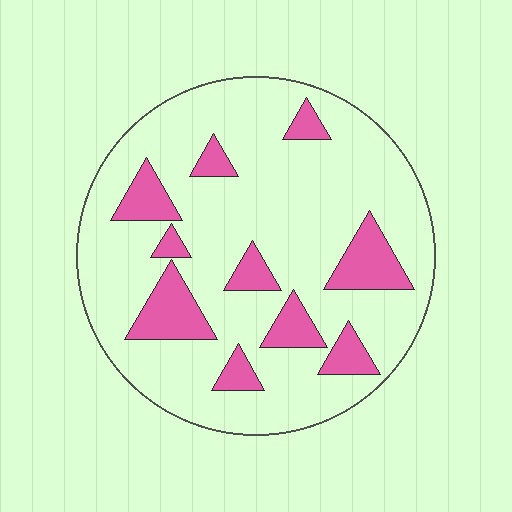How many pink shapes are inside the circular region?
10.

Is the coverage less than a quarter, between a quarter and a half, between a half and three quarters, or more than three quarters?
Less than a quarter.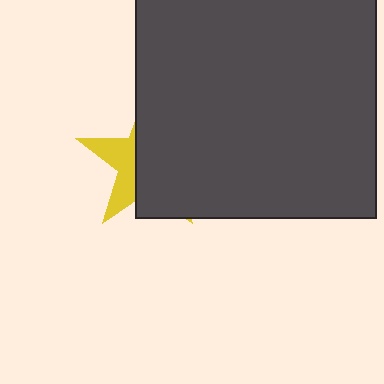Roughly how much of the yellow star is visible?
A small part of it is visible (roughly 34%).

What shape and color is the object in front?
The object in front is a dark gray square.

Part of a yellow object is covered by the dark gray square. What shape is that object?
It is a star.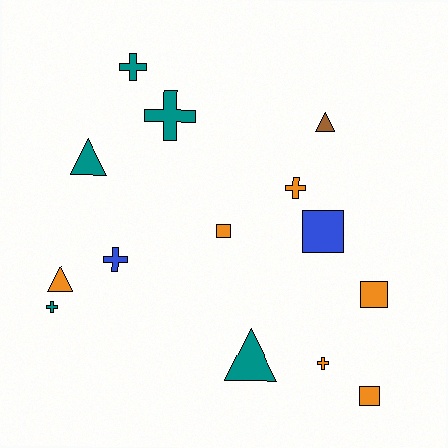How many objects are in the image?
There are 14 objects.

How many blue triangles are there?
There are no blue triangles.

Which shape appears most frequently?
Cross, with 6 objects.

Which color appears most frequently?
Orange, with 6 objects.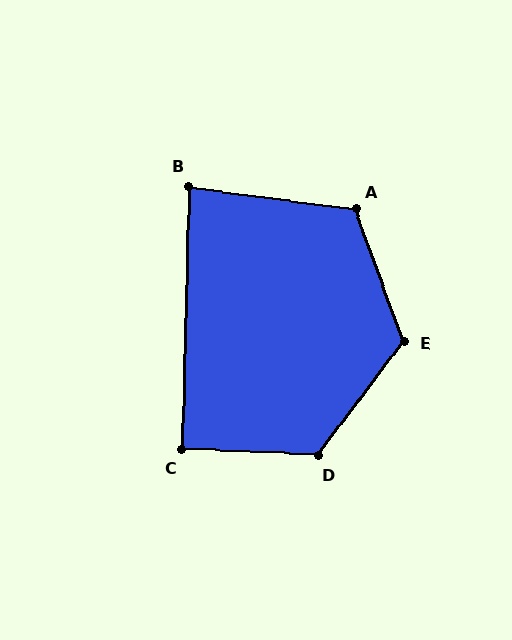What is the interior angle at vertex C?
Approximately 91 degrees (approximately right).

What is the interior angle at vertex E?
Approximately 123 degrees (obtuse).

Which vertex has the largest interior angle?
D, at approximately 124 degrees.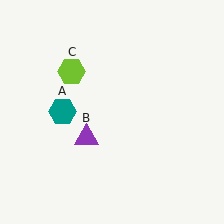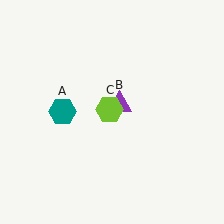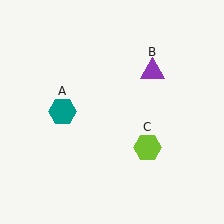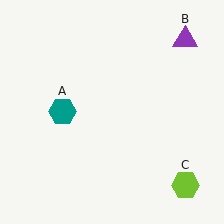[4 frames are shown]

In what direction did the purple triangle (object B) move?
The purple triangle (object B) moved up and to the right.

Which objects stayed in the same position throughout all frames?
Teal hexagon (object A) remained stationary.